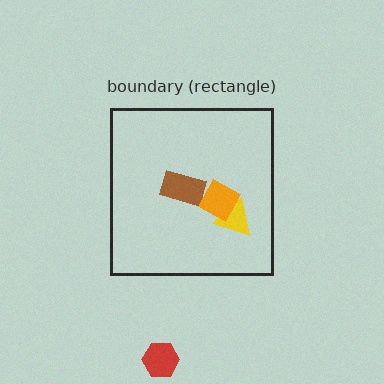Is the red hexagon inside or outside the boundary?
Outside.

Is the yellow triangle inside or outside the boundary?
Inside.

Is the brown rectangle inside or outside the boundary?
Inside.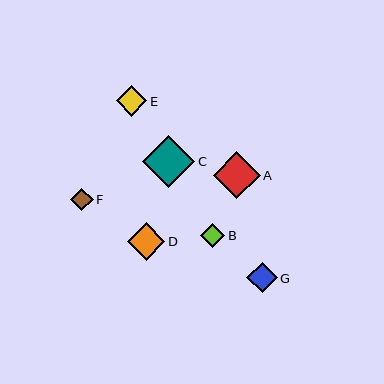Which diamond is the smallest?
Diamond F is the smallest with a size of approximately 23 pixels.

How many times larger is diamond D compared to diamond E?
Diamond D is approximately 1.2 times the size of diamond E.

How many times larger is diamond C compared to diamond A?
Diamond C is approximately 1.1 times the size of diamond A.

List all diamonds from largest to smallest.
From largest to smallest: C, A, D, E, G, B, F.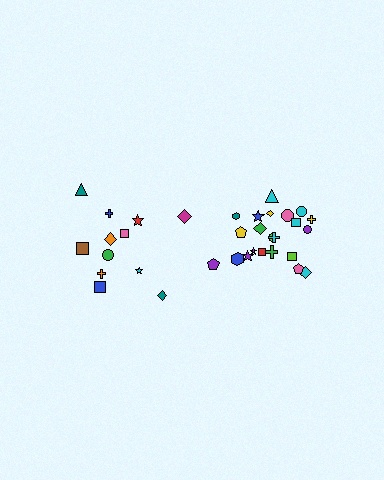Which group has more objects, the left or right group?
The right group.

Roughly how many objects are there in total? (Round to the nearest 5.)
Roughly 35 objects in total.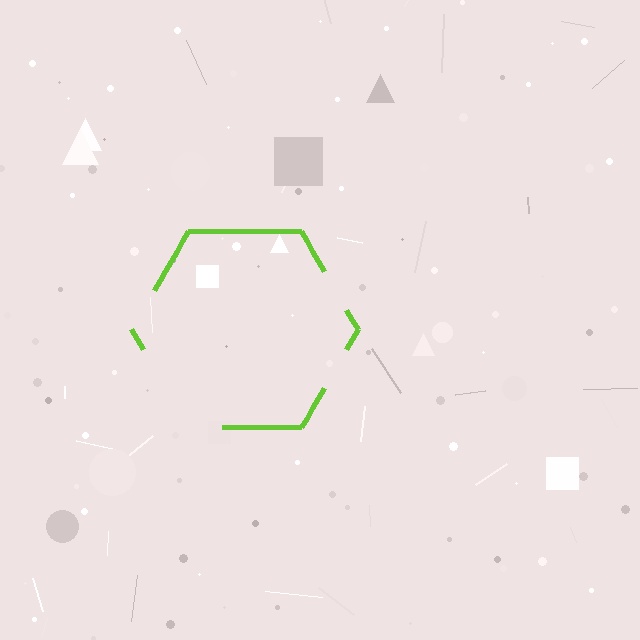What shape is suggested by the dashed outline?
The dashed outline suggests a hexagon.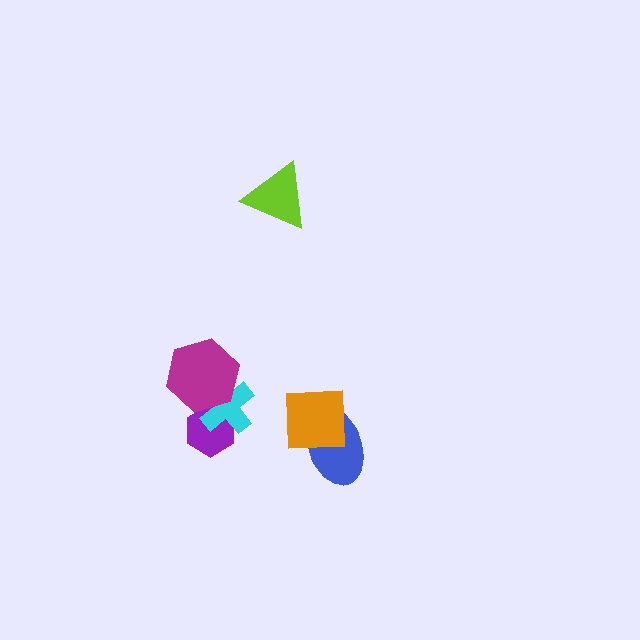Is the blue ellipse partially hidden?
Yes, it is partially covered by another shape.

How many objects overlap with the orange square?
1 object overlaps with the orange square.